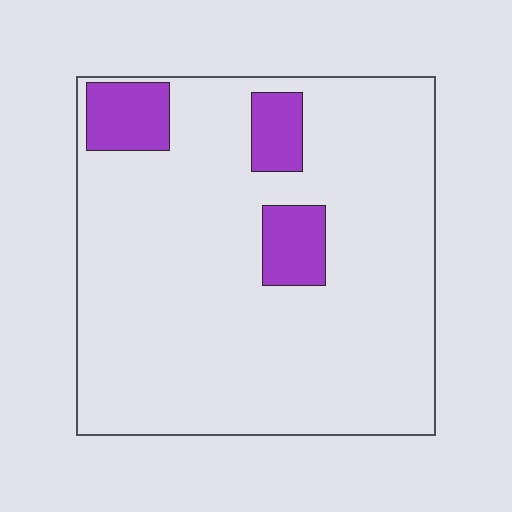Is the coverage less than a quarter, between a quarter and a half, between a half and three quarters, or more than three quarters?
Less than a quarter.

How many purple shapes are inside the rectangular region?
3.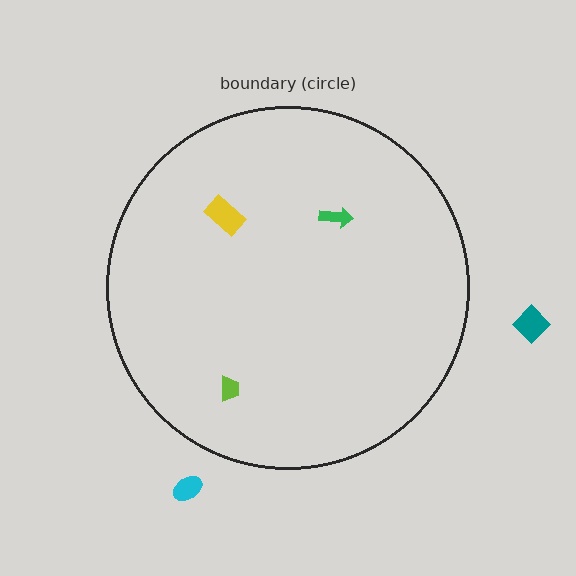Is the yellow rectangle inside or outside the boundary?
Inside.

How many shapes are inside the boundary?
3 inside, 2 outside.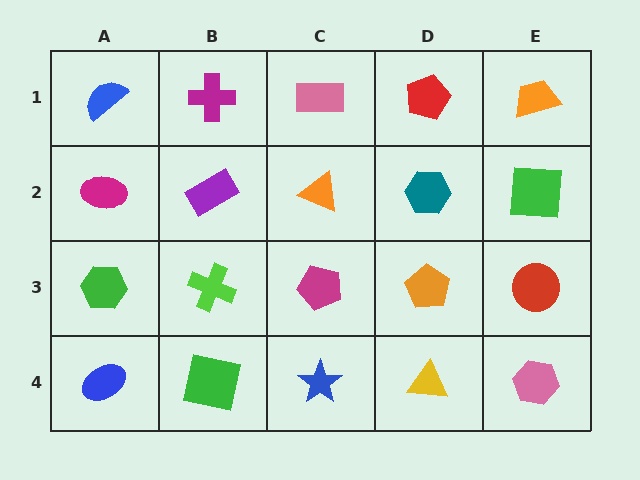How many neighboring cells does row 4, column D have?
3.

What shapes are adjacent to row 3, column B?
A purple rectangle (row 2, column B), a green square (row 4, column B), a green hexagon (row 3, column A), a magenta pentagon (row 3, column C).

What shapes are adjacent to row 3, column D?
A teal hexagon (row 2, column D), a yellow triangle (row 4, column D), a magenta pentagon (row 3, column C), a red circle (row 3, column E).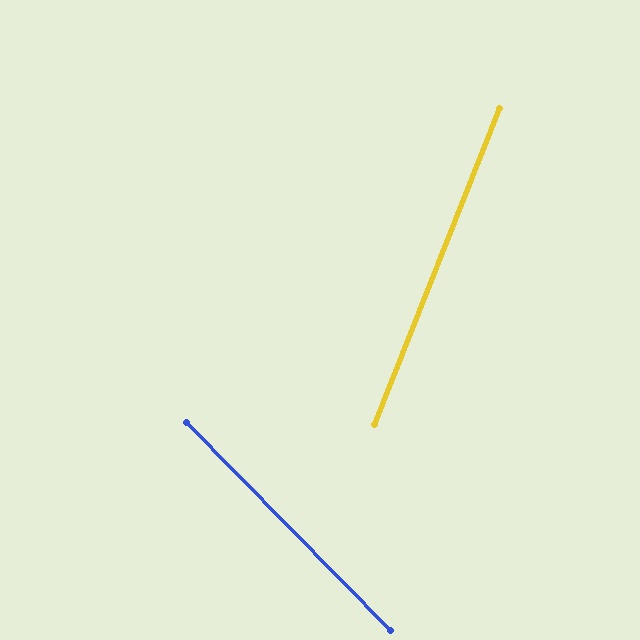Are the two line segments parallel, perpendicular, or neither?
Neither parallel nor perpendicular — they differ by about 66°.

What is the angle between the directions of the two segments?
Approximately 66 degrees.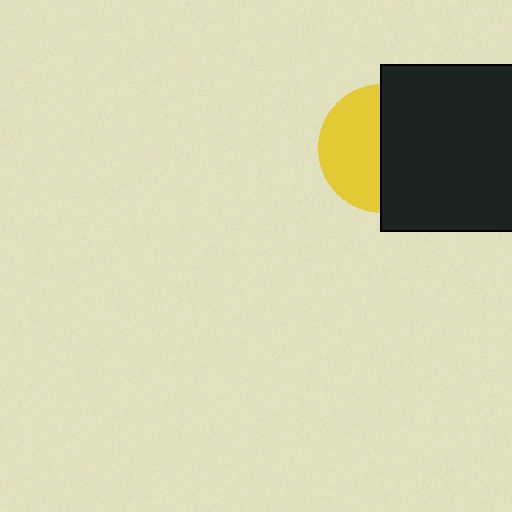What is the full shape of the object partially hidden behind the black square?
The partially hidden object is a yellow circle.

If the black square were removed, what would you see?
You would see the complete yellow circle.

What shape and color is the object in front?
The object in front is a black square.